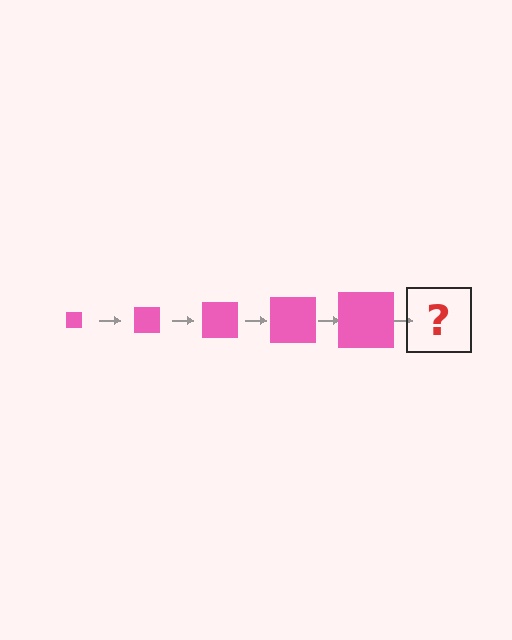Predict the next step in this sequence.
The next step is a pink square, larger than the previous one.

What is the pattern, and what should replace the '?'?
The pattern is that the square gets progressively larger each step. The '?' should be a pink square, larger than the previous one.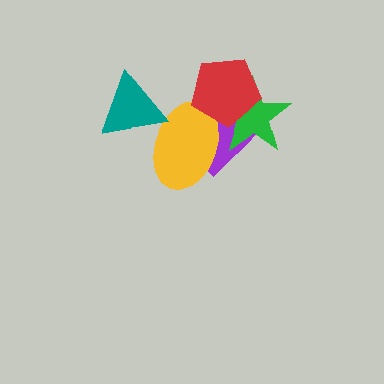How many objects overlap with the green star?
3 objects overlap with the green star.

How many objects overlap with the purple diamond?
3 objects overlap with the purple diamond.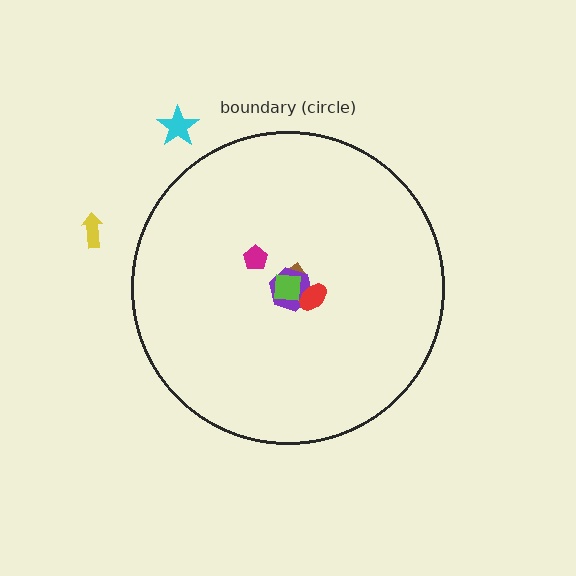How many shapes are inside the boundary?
5 inside, 2 outside.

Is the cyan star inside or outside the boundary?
Outside.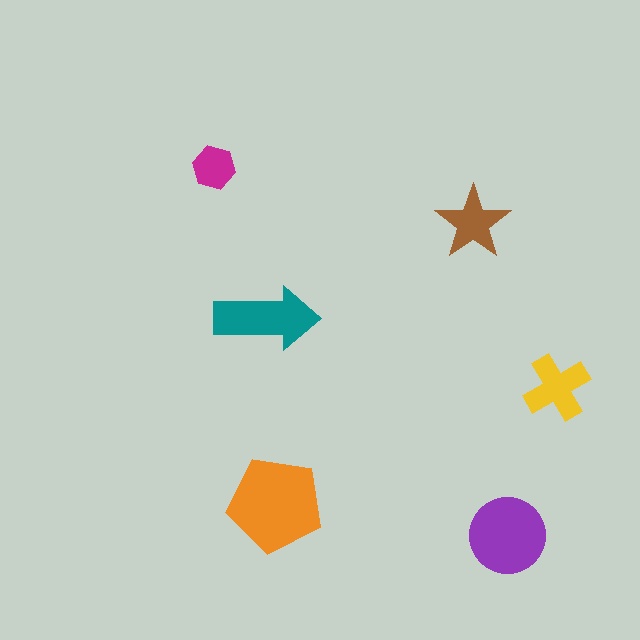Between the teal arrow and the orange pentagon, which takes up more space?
The orange pentagon.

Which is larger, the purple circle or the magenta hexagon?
The purple circle.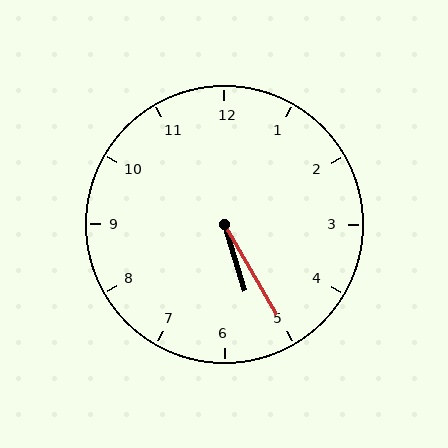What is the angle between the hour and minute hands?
Approximately 12 degrees.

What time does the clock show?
5:25.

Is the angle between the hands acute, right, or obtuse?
It is acute.